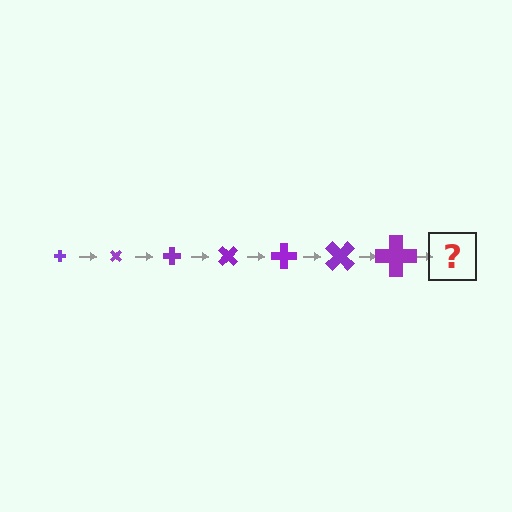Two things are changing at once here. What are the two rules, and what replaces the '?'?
The two rules are that the cross grows larger each step and it rotates 45 degrees each step. The '?' should be a cross, larger than the previous one and rotated 315 degrees from the start.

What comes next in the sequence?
The next element should be a cross, larger than the previous one and rotated 315 degrees from the start.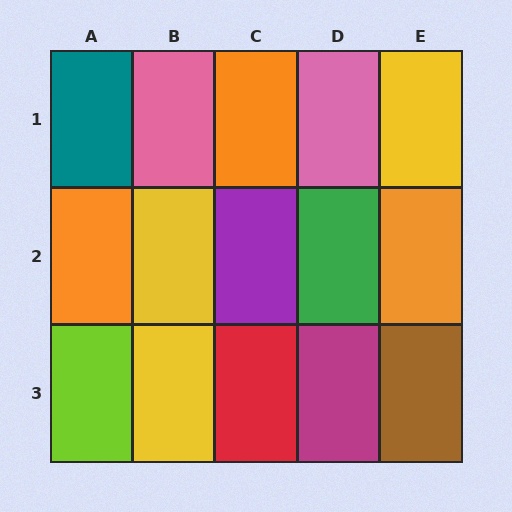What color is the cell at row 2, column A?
Orange.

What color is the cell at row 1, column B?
Pink.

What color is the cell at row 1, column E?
Yellow.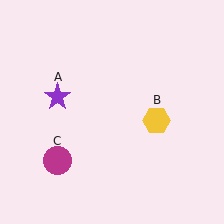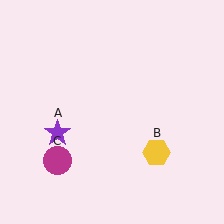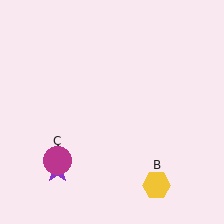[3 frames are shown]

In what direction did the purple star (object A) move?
The purple star (object A) moved down.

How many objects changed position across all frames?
2 objects changed position: purple star (object A), yellow hexagon (object B).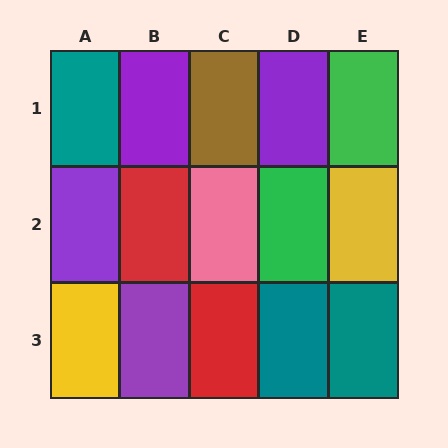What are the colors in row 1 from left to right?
Teal, purple, brown, purple, green.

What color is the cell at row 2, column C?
Pink.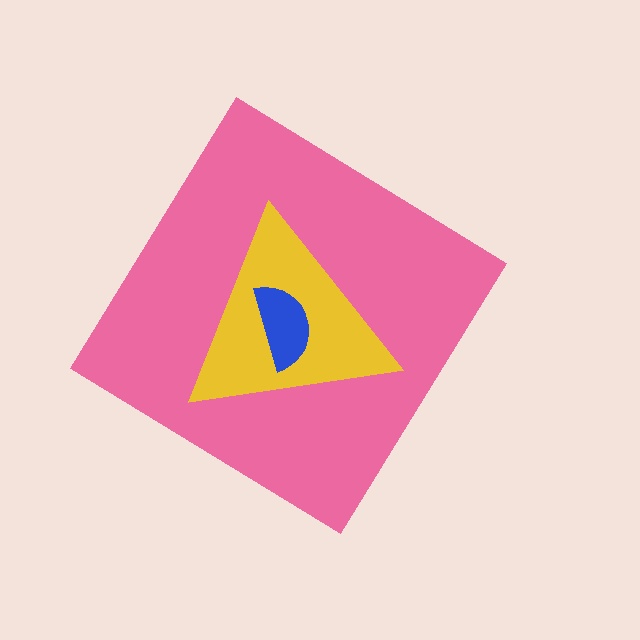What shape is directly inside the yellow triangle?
The blue semicircle.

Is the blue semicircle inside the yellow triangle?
Yes.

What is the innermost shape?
The blue semicircle.